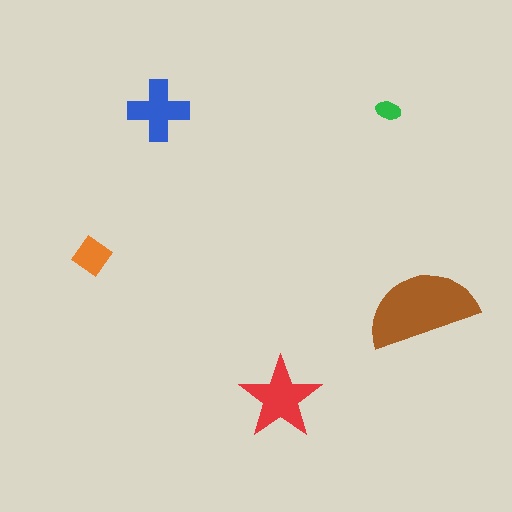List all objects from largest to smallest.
The brown semicircle, the red star, the blue cross, the orange diamond, the green ellipse.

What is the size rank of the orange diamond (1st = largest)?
4th.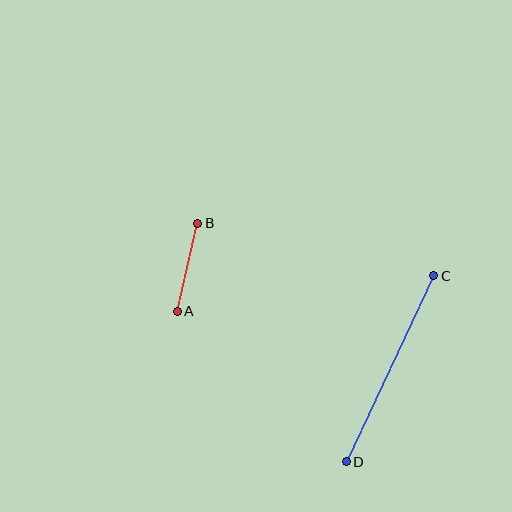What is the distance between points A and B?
The distance is approximately 91 pixels.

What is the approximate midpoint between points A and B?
The midpoint is at approximately (187, 267) pixels.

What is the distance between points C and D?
The distance is approximately 206 pixels.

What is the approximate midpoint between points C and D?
The midpoint is at approximately (390, 369) pixels.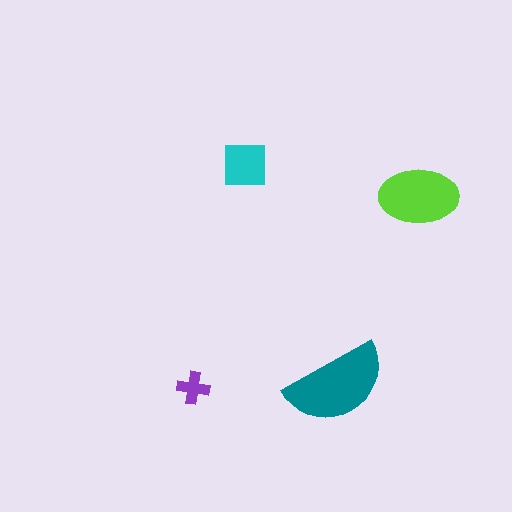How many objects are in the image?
There are 4 objects in the image.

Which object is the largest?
The teal semicircle.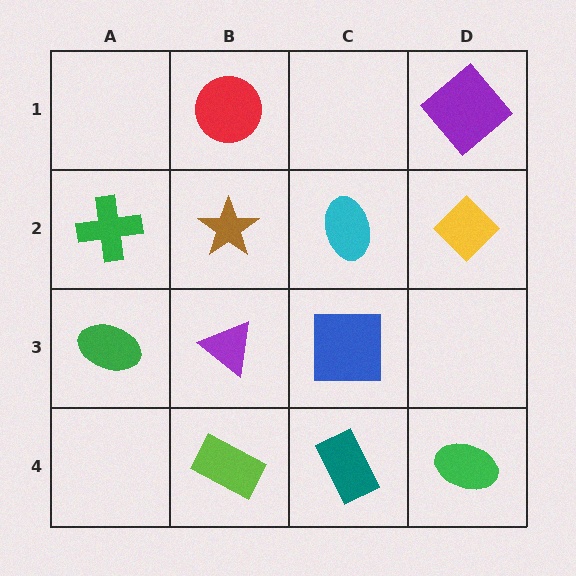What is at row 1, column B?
A red circle.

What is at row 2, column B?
A brown star.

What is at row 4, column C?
A teal rectangle.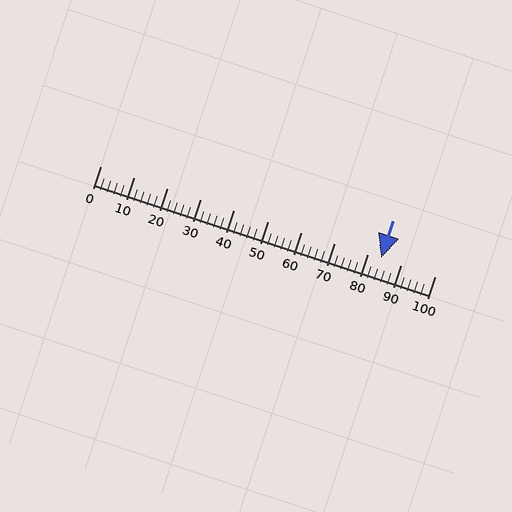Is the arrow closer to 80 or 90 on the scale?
The arrow is closer to 80.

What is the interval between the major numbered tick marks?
The major tick marks are spaced 10 units apart.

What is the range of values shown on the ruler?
The ruler shows values from 0 to 100.